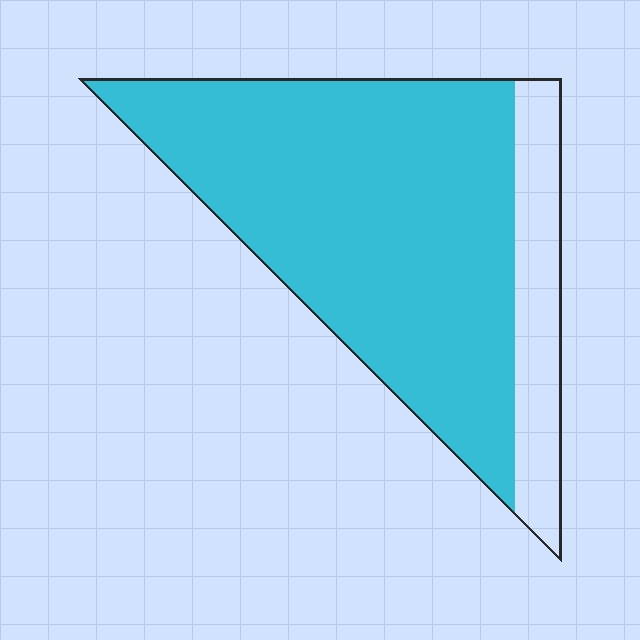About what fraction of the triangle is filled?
About four fifths (4/5).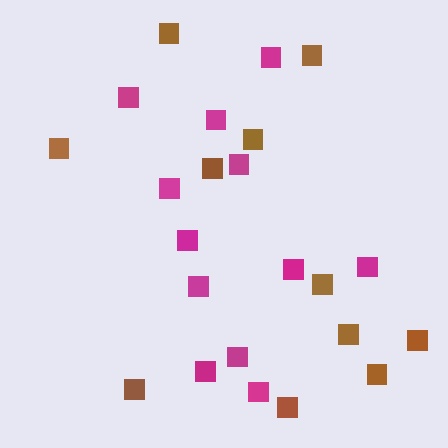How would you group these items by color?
There are 2 groups: one group of magenta squares (12) and one group of brown squares (11).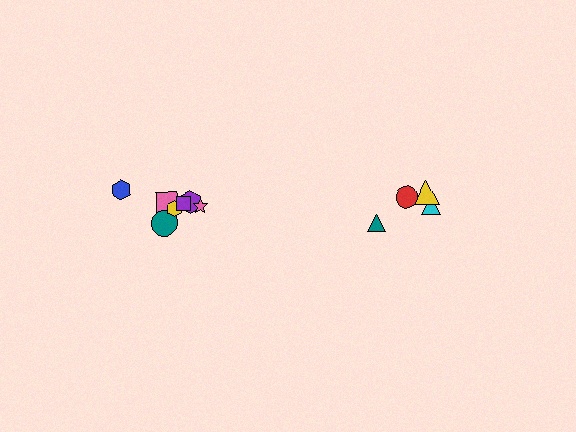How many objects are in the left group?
There are 7 objects.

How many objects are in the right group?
There are 4 objects.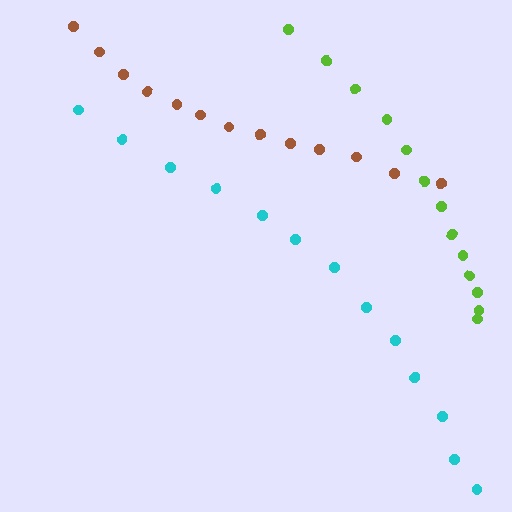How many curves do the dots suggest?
There are 3 distinct paths.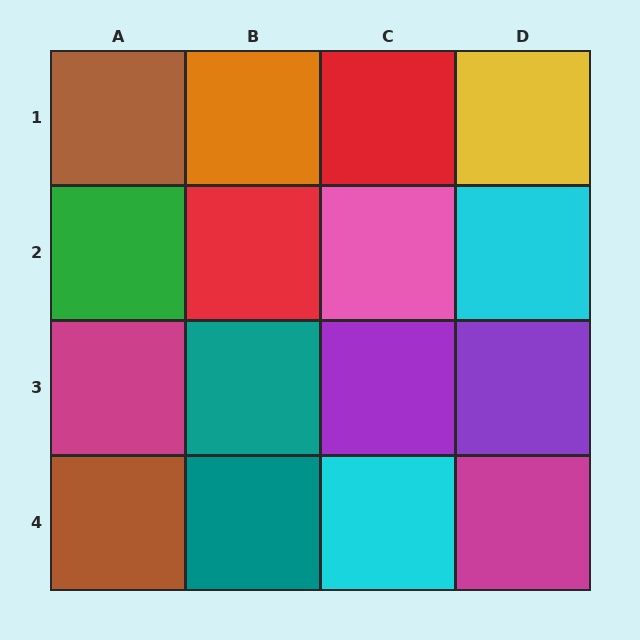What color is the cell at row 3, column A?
Magenta.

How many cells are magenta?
2 cells are magenta.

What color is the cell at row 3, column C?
Purple.